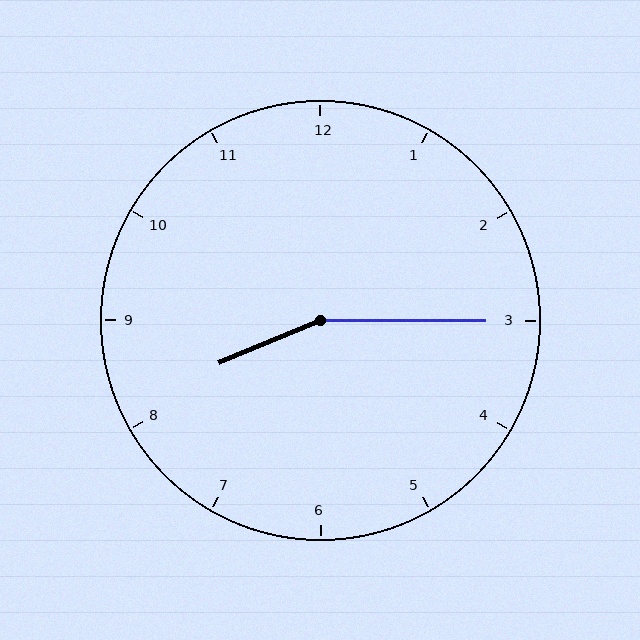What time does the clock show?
8:15.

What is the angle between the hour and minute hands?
Approximately 158 degrees.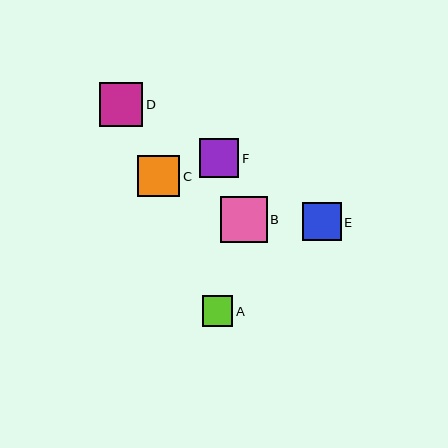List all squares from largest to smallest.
From largest to smallest: B, D, C, F, E, A.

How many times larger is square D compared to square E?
Square D is approximately 1.1 times the size of square E.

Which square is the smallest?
Square A is the smallest with a size of approximately 31 pixels.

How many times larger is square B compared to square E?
Square B is approximately 1.2 times the size of square E.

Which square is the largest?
Square B is the largest with a size of approximately 46 pixels.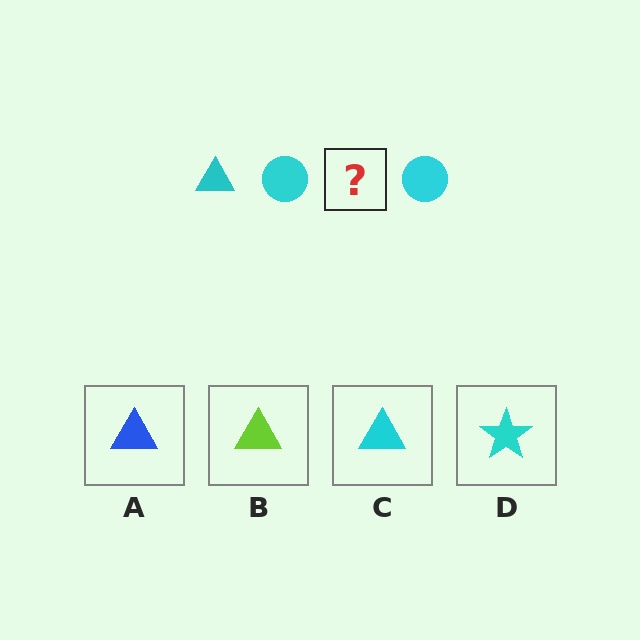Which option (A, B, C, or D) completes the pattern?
C.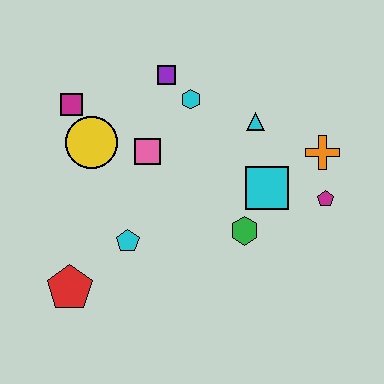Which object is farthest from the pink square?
The magenta pentagon is farthest from the pink square.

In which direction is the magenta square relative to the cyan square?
The magenta square is to the left of the cyan square.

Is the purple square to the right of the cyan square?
No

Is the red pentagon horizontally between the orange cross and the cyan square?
No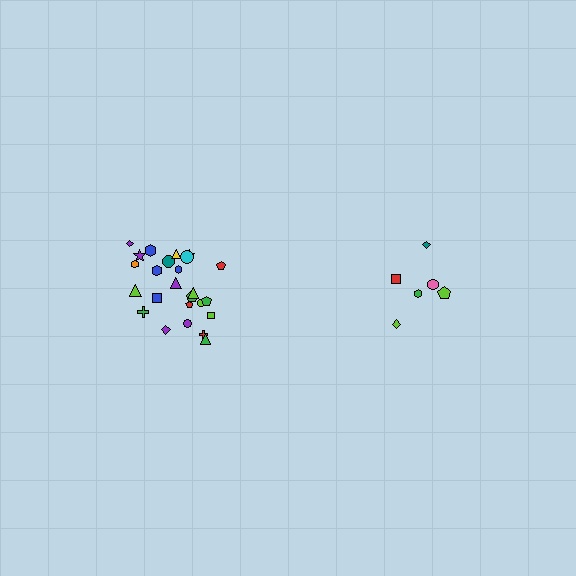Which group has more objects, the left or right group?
The left group.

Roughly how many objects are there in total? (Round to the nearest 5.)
Roughly 30 objects in total.